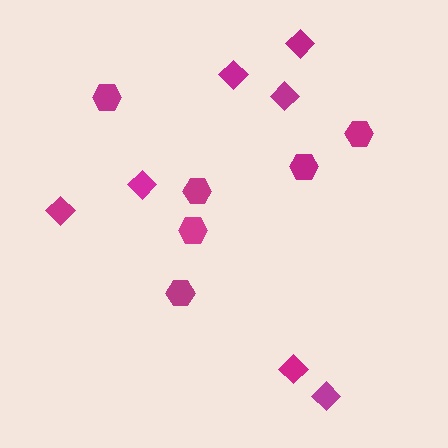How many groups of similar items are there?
There are 2 groups: one group of diamonds (7) and one group of hexagons (6).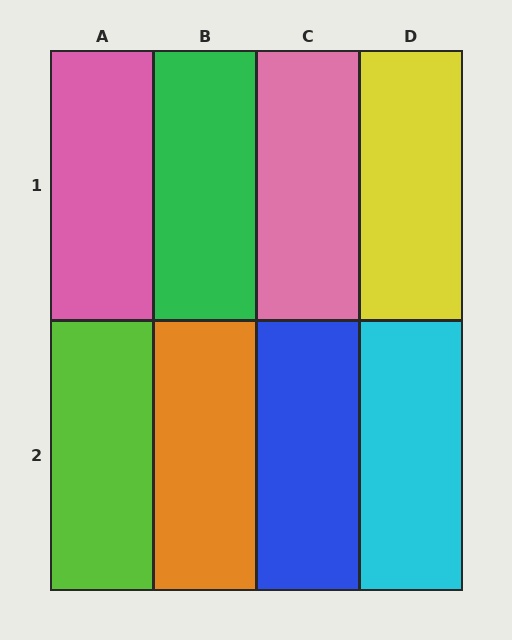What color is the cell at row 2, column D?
Cyan.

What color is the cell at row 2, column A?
Lime.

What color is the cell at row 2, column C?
Blue.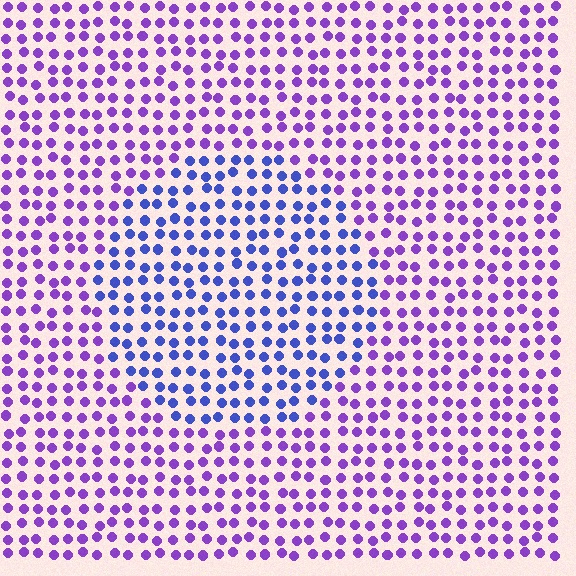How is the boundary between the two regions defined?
The boundary is defined purely by a slight shift in hue (about 40 degrees). Spacing, size, and orientation are identical on both sides.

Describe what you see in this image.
The image is filled with small purple elements in a uniform arrangement. A circle-shaped region is visible where the elements are tinted to a slightly different hue, forming a subtle color boundary.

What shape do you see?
I see a circle.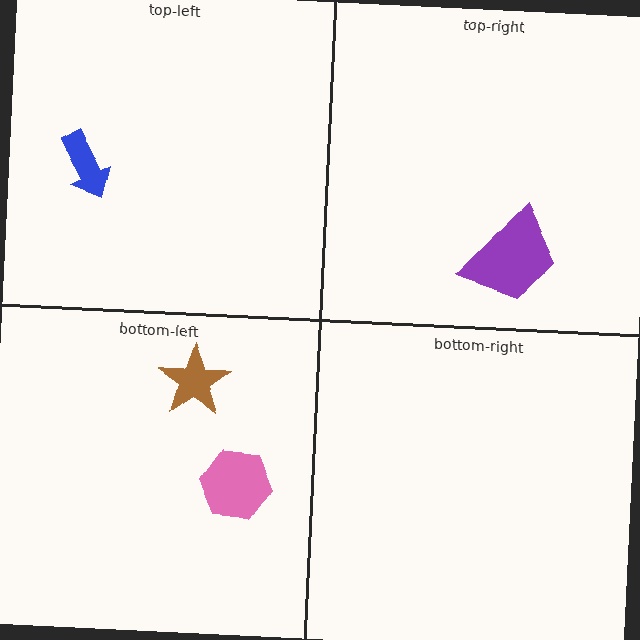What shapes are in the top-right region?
The purple trapezoid.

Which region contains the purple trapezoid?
The top-right region.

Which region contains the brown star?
The bottom-left region.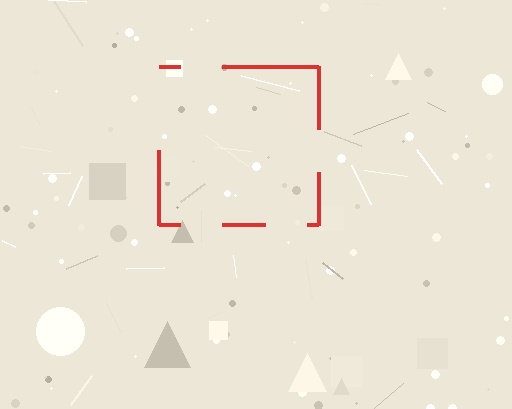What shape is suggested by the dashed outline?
The dashed outline suggests a square.